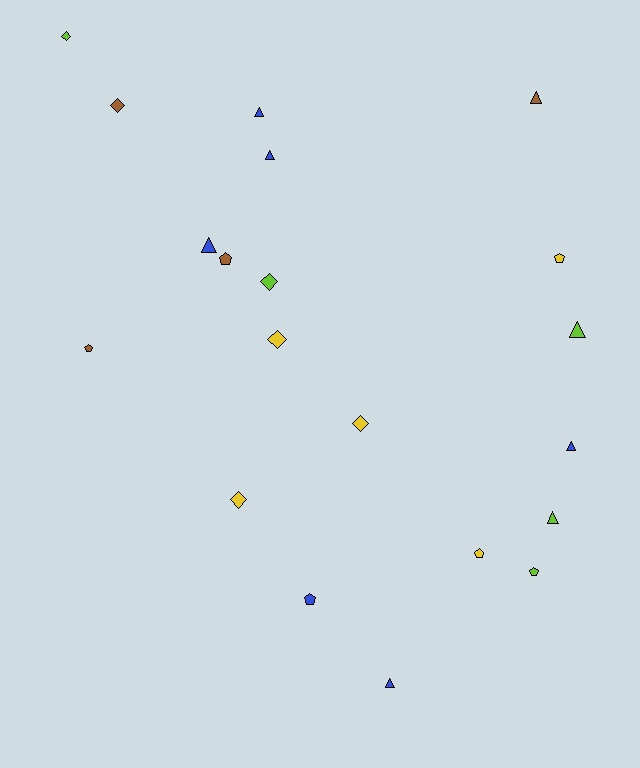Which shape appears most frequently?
Triangle, with 8 objects.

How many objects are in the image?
There are 20 objects.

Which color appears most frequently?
Blue, with 6 objects.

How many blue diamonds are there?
There are no blue diamonds.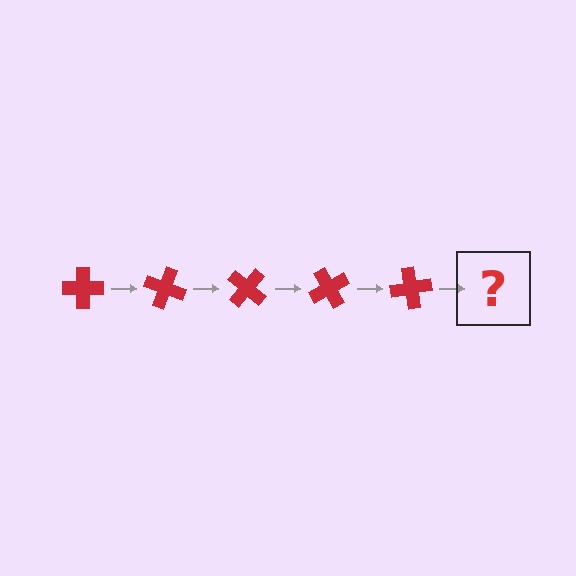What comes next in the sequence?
The next element should be a red cross rotated 100 degrees.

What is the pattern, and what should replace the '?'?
The pattern is that the cross rotates 20 degrees each step. The '?' should be a red cross rotated 100 degrees.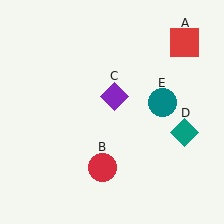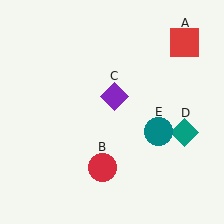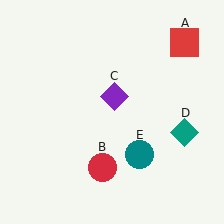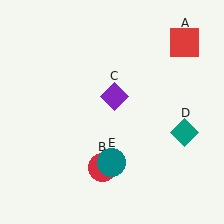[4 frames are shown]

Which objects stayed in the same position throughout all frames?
Red square (object A) and red circle (object B) and purple diamond (object C) and teal diamond (object D) remained stationary.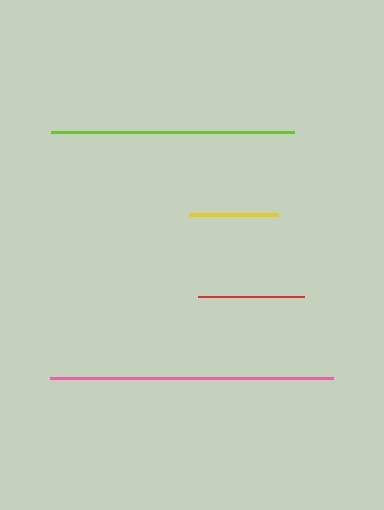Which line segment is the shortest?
The yellow line is the shortest at approximately 89 pixels.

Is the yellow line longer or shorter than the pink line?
The pink line is longer than the yellow line.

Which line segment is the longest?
The pink line is the longest at approximately 284 pixels.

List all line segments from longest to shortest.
From longest to shortest: pink, lime, red, yellow.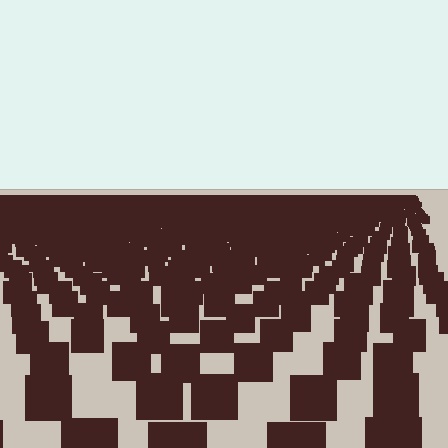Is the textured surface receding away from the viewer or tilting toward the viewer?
The surface is receding away from the viewer. Texture elements get smaller and denser toward the top.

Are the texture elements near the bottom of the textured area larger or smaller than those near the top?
Larger. Near the bottom, elements are closer to the viewer and appear at a bigger on-screen size.